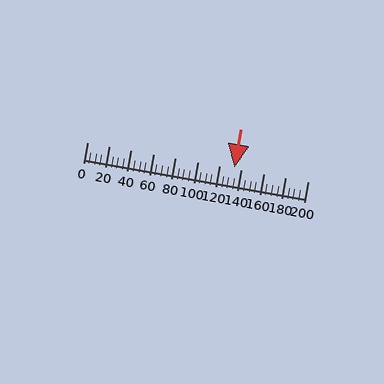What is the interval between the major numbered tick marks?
The major tick marks are spaced 20 units apart.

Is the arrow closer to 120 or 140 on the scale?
The arrow is closer to 140.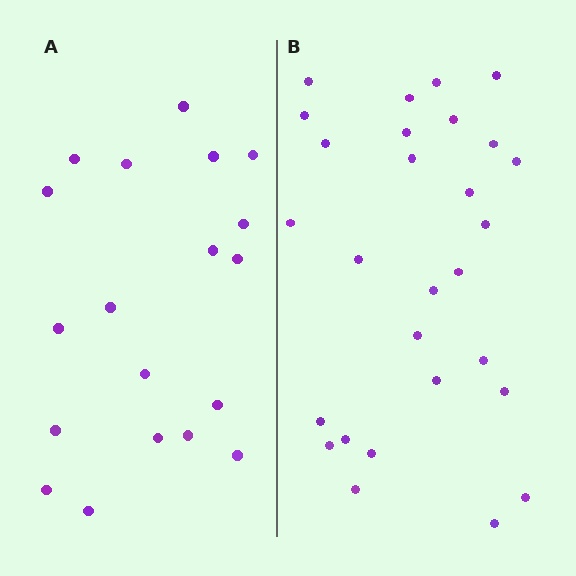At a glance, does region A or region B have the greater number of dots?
Region B (the right region) has more dots.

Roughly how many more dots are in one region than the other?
Region B has roughly 8 or so more dots than region A.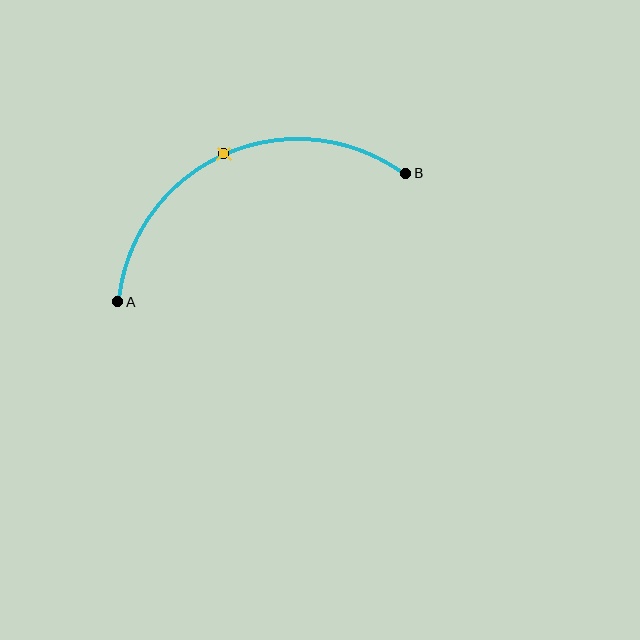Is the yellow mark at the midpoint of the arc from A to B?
Yes. The yellow mark lies on the arc at equal arc-length from both A and B — it is the arc midpoint.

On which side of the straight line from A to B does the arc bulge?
The arc bulges above the straight line connecting A and B.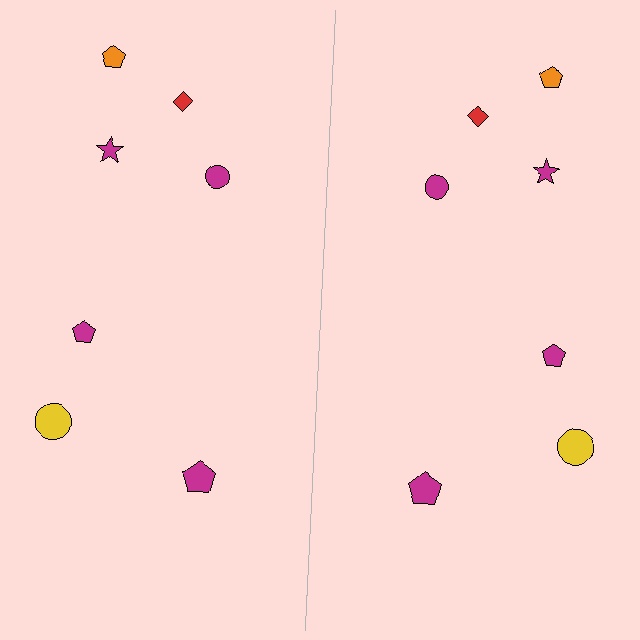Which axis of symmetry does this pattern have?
The pattern has a vertical axis of symmetry running through the center of the image.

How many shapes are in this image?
There are 14 shapes in this image.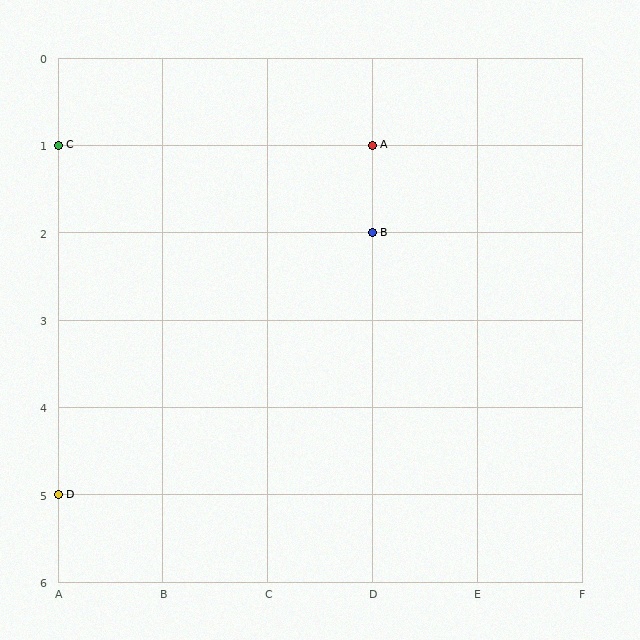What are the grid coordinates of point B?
Point B is at grid coordinates (D, 2).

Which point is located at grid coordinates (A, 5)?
Point D is at (A, 5).